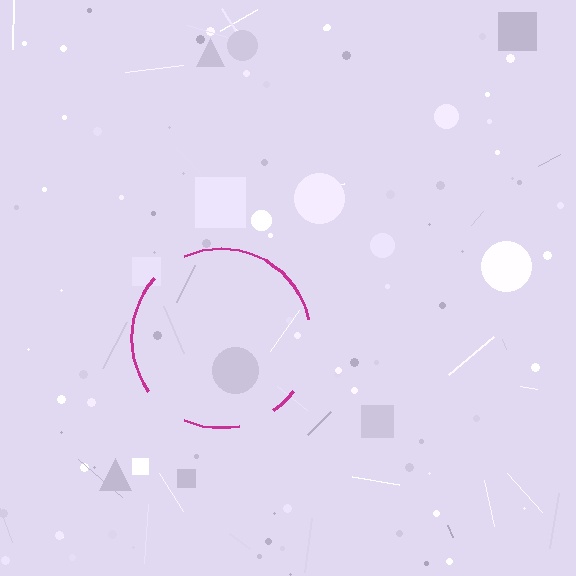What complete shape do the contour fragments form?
The contour fragments form a circle.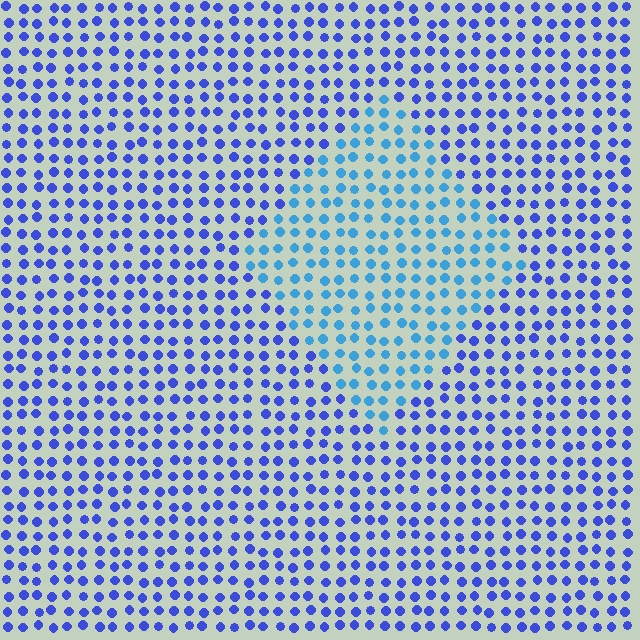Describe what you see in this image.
The image is filled with small blue elements in a uniform arrangement. A diamond-shaped region is visible where the elements are tinted to a slightly different hue, forming a subtle color boundary.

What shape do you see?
I see a diamond.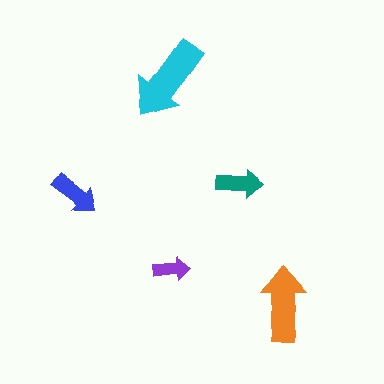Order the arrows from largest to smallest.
the cyan one, the orange one, the blue one, the teal one, the purple one.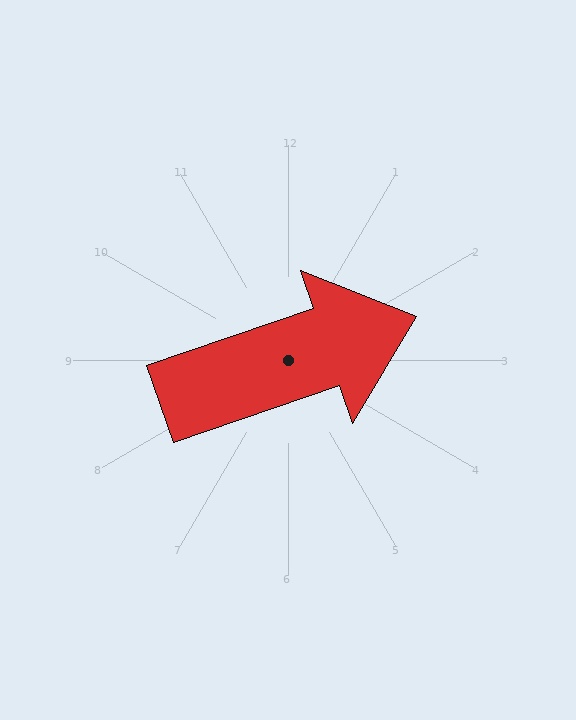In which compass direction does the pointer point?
East.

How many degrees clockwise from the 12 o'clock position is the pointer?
Approximately 71 degrees.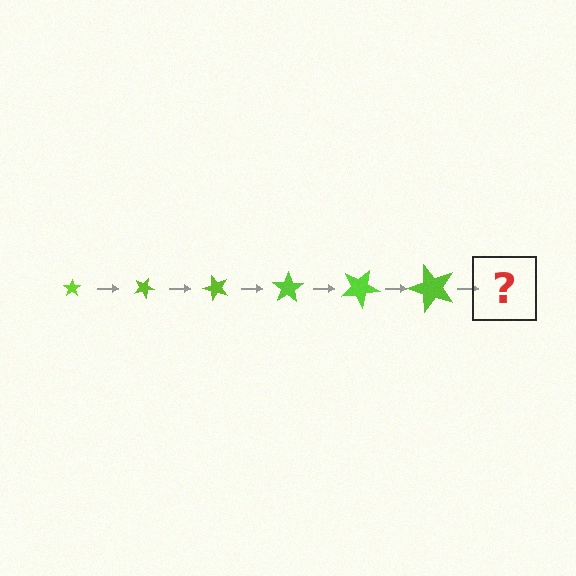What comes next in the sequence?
The next element should be a star, larger than the previous one and rotated 150 degrees from the start.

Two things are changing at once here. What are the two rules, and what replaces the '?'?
The two rules are that the star grows larger each step and it rotates 25 degrees each step. The '?' should be a star, larger than the previous one and rotated 150 degrees from the start.